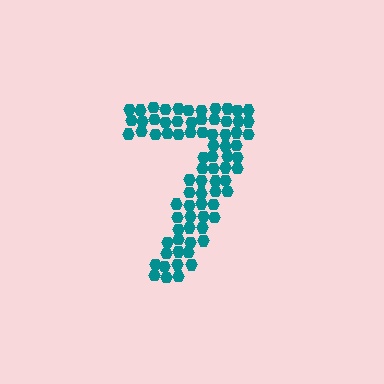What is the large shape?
The large shape is the digit 7.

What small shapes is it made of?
It is made of small hexagons.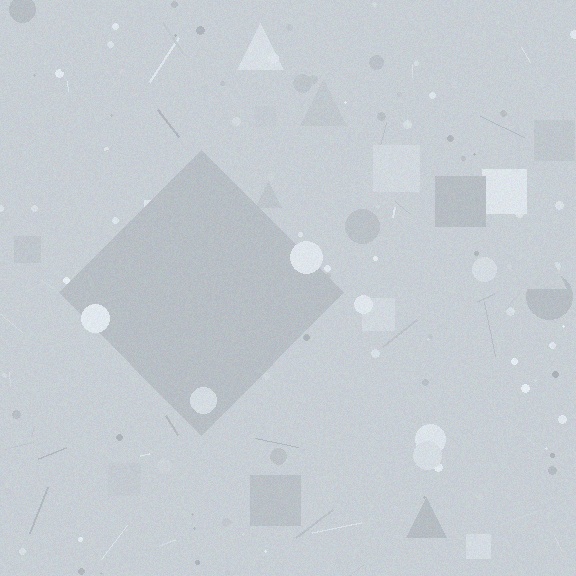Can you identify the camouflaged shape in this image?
The camouflaged shape is a diamond.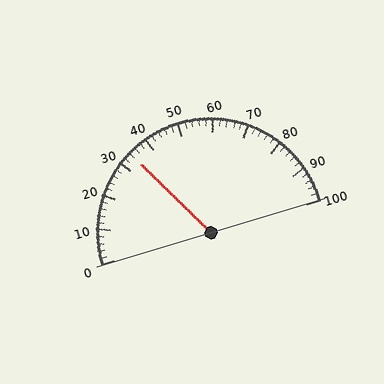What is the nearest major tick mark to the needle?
The nearest major tick mark is 30.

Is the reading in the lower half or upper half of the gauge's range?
The reading is in the lower half of the range (0 to 100).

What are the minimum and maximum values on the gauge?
The gauge ranges from 0 to 100.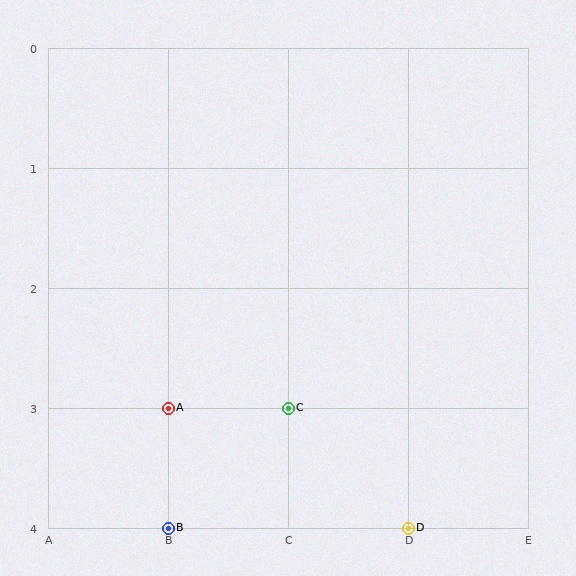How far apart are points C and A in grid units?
Points C and A are 1 column apart.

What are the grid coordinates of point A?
Point A is at grid coordinates (B, 3).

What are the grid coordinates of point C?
Point C is at grid coordinates (C, 3).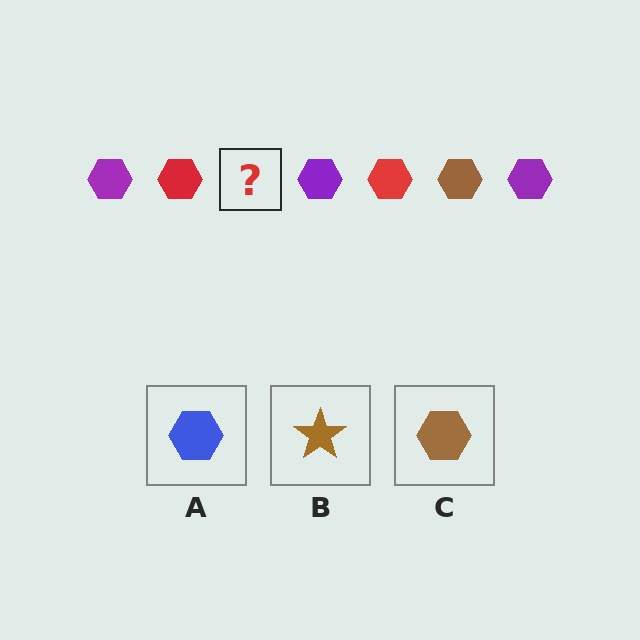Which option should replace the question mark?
Option C.